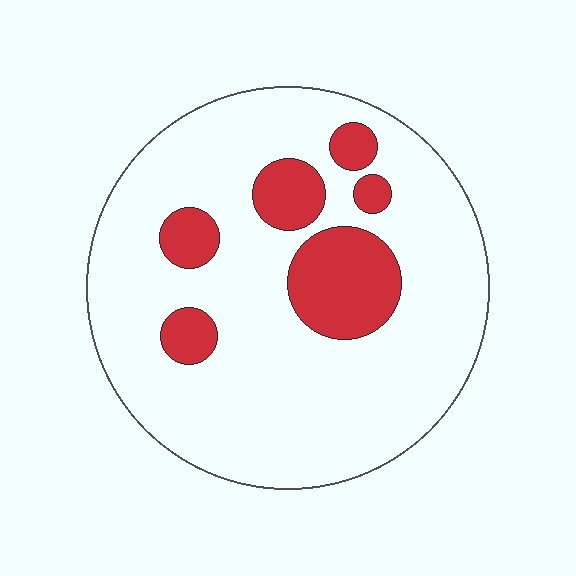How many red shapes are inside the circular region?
6.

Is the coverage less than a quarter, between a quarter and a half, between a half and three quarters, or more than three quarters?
Less than a quarter.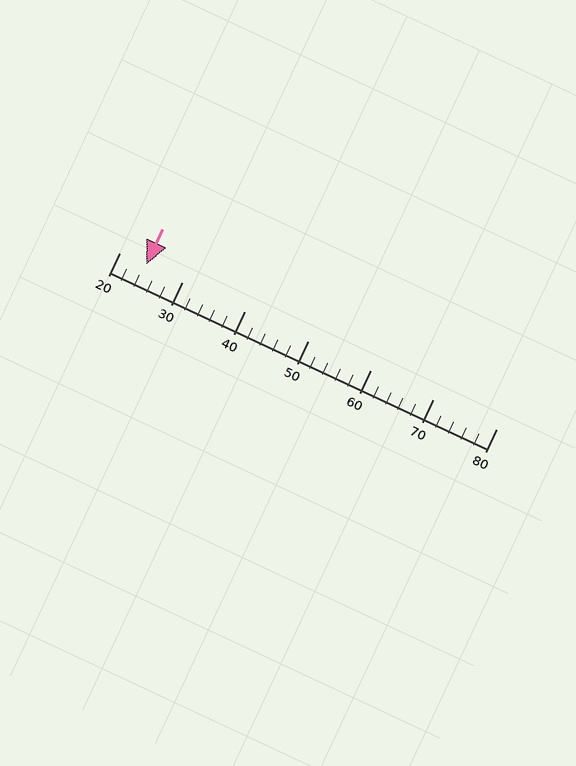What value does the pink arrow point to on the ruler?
The pink arrow points to approximately 24.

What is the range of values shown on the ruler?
The ruler shows values from 20 to 80.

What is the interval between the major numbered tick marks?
The major tick marks are spaced 10 units apart.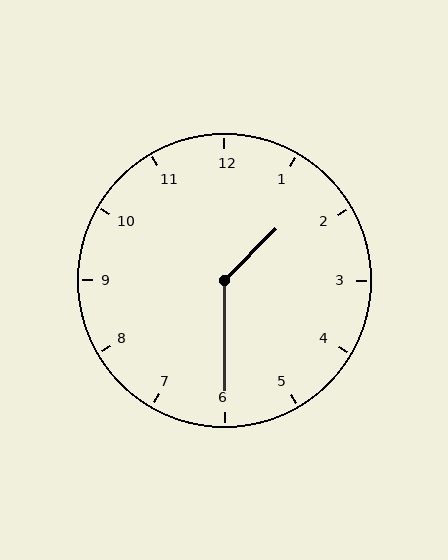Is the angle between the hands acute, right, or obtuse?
It is obtuse.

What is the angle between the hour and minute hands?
Approximately 135 degrees.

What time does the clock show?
1:30.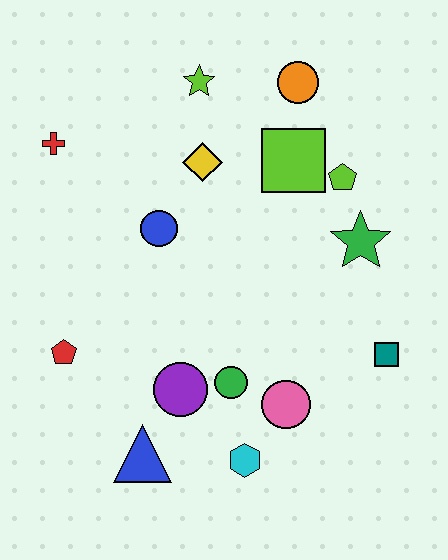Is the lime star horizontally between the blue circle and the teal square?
Yes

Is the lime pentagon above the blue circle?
Yes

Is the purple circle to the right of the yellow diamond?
No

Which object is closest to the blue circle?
The yellow diamond is closest to the blue circle.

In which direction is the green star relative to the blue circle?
The green star is to the right of the blue circle.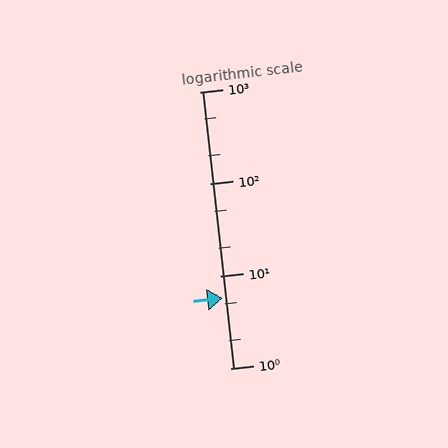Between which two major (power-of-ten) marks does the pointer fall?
The pointer is between 1 and 10.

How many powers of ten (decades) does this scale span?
The scale spans 3 decades, from 1 to 1000.